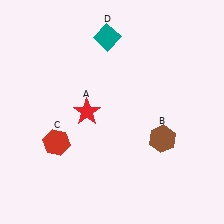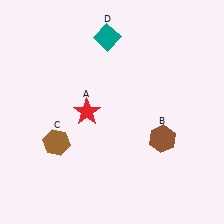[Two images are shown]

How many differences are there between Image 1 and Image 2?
There is 1 difference between the two images.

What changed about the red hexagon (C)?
In Image 1, C is red. In Image 2, it changed to brown.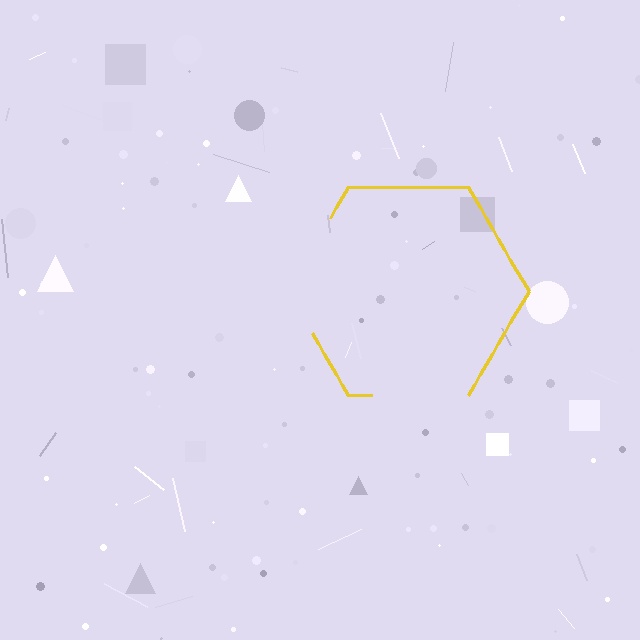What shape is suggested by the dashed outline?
The dashed outline suggests a hexagon.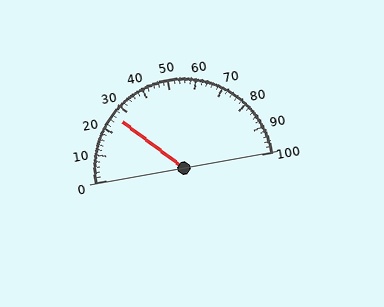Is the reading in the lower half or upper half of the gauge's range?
The reading is in the lower half of the range (0 to 100).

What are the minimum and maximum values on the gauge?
The gauge ranges from 0 to 100.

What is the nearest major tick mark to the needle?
The nearest major tick mark is 30.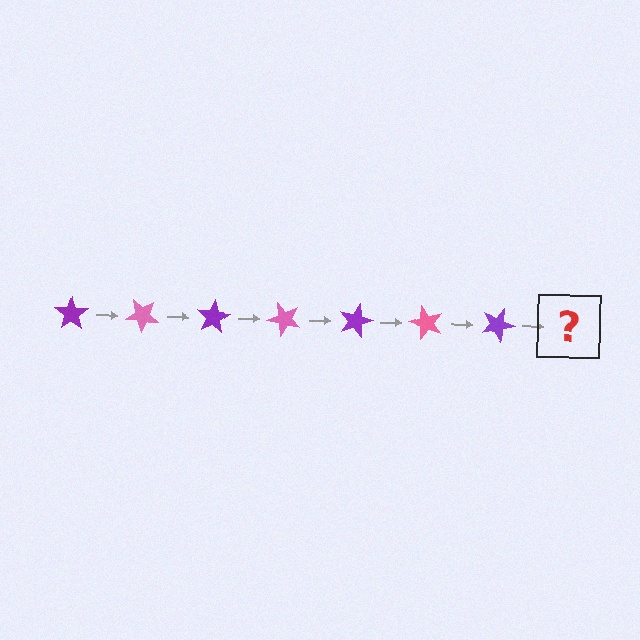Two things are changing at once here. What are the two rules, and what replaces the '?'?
The two rules are that it rotates 40 degrees each step and the color cycles through purple and pink. The '?' should be a pink star, rotated 280 degrees from the start.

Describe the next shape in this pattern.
It should be a pink star, rotated 280 degrees from the start.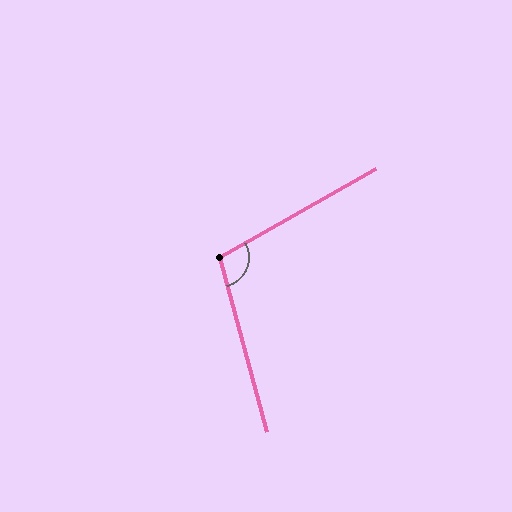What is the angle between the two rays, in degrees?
Approximately 105 degrees.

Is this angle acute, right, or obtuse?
It is obtuse.